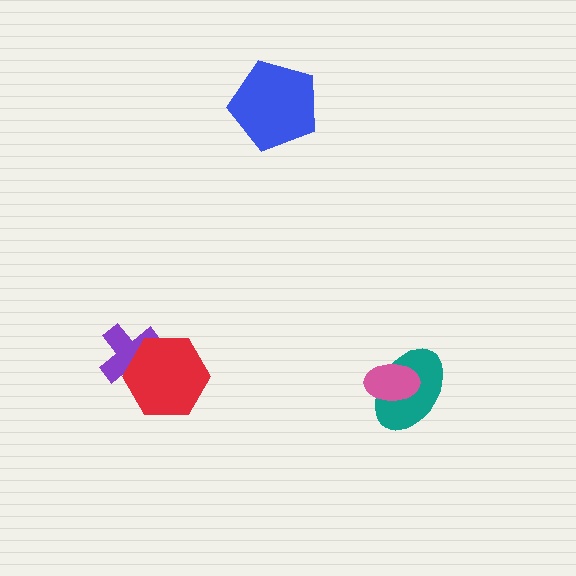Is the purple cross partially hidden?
Yes, it is partially covered by another shape.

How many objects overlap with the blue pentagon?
0 objects overlap with the blue pentagon.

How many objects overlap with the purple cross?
1 object overlaps with the purple cross.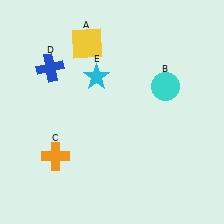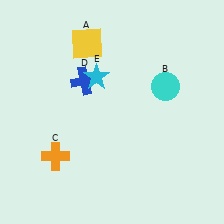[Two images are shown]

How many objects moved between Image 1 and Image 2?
1 object moved between the two images.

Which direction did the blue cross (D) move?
The blue cross (D) moved right.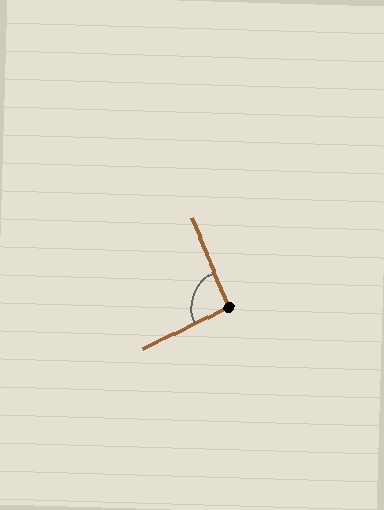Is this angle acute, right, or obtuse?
It is approximately a right angle.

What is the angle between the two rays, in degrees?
Approximately 93 degrees.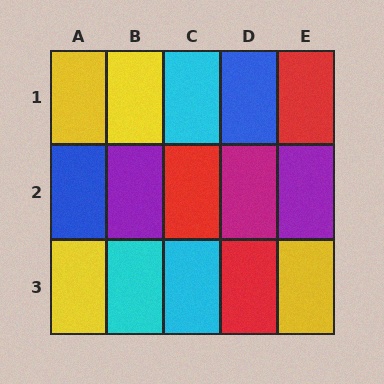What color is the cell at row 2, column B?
Purple.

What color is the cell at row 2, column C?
Red.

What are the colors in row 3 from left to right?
Yellow, cyan, cyan, red, yellow.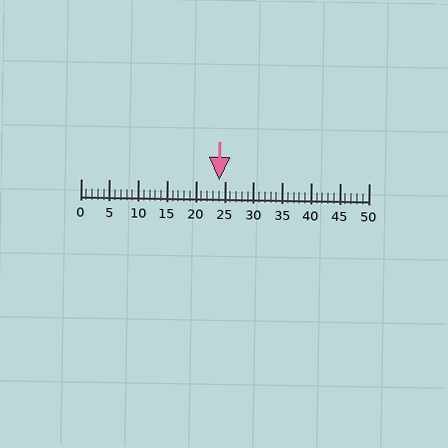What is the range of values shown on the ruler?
The ruler shows values from 0 to 50.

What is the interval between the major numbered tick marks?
The major tick marks are spaced 5 units apart.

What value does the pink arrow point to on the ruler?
The pink arrow points to approximately 24.